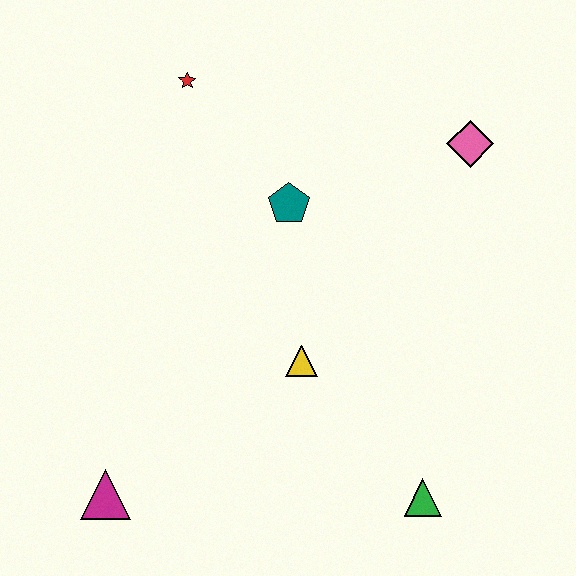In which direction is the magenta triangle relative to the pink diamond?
The magenta triangle is to the left of the pink diamond.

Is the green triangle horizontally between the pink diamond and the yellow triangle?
Yes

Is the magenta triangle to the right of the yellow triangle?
No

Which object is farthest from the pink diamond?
The magenta triangle is farthest from the pink diamond.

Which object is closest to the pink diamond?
The teal pentagon is closest to the pink diamond.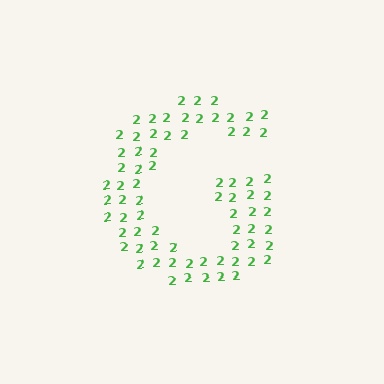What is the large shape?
The large shape is the letter G.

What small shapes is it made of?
It is made of small digit 2's.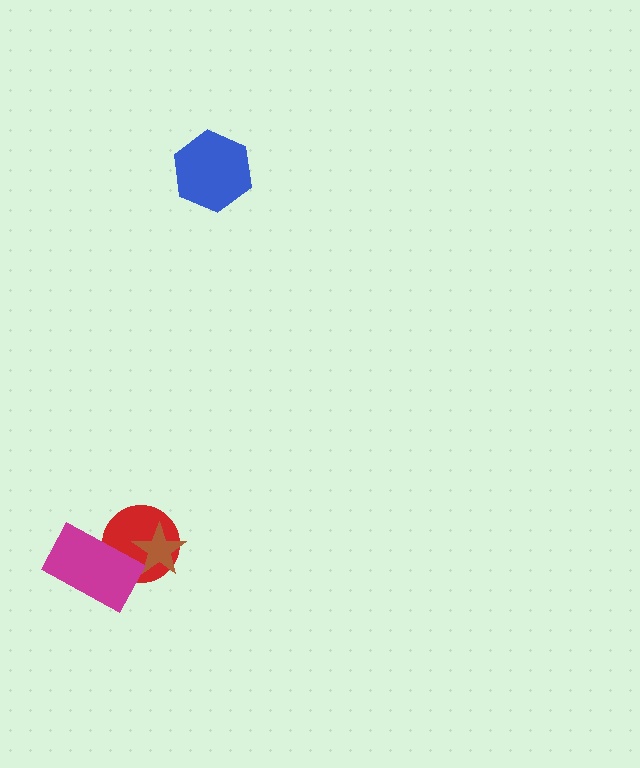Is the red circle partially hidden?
Yes, it is partially covered by another shape.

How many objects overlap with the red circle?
2 objects overlap with the red circle.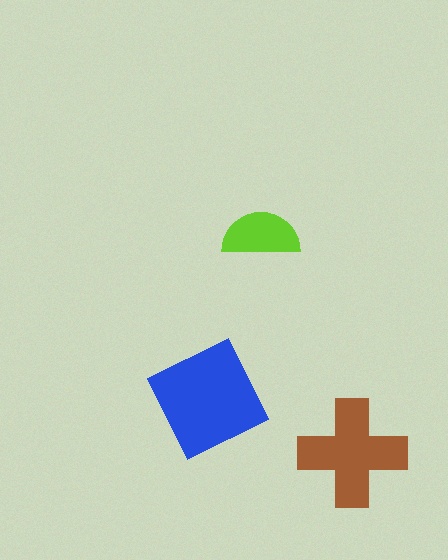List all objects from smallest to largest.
The lime semicircle, the brown cross, the blue square.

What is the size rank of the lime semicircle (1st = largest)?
3rd.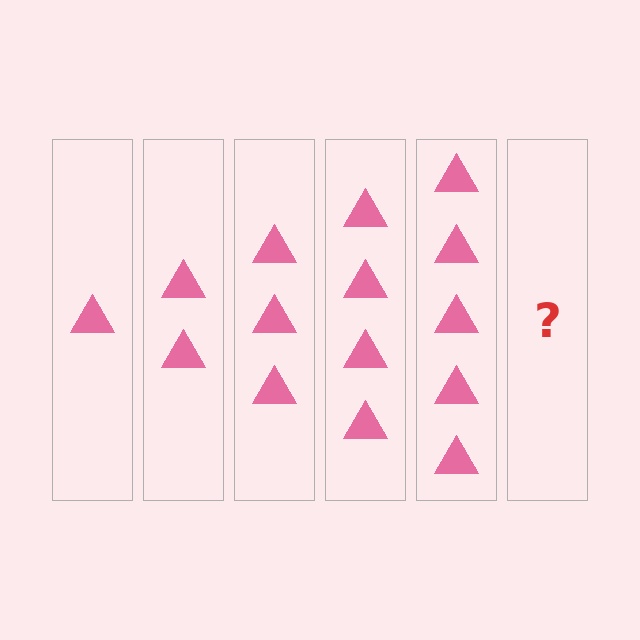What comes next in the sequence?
The next element should be 6 triangles.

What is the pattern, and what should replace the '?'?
The pattern is that each step adds one more triangle. The '?' should be 6 triangles.